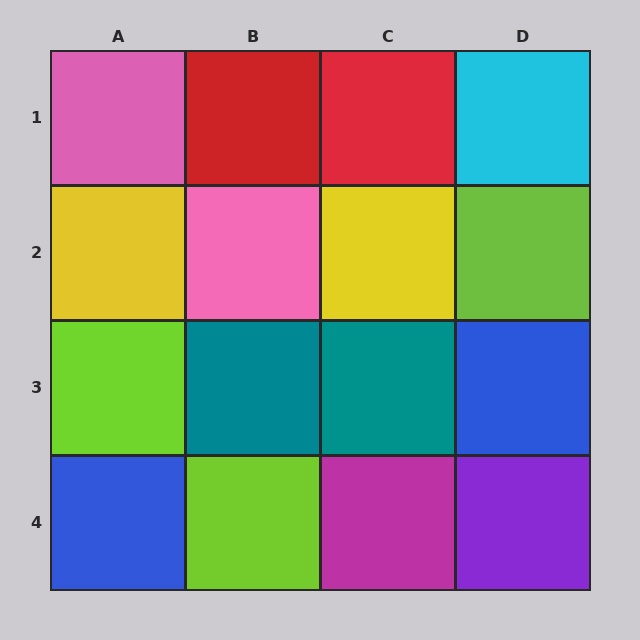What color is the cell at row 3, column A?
Lime.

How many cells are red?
2 cells are red.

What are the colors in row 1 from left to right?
Pink, red, red, cyan.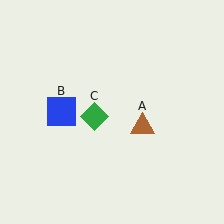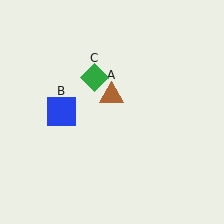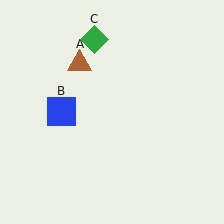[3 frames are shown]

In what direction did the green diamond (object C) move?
The green diamond (object C) moved up.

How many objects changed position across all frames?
2 objects changed position: brown triangle (object A), green diamond (object C).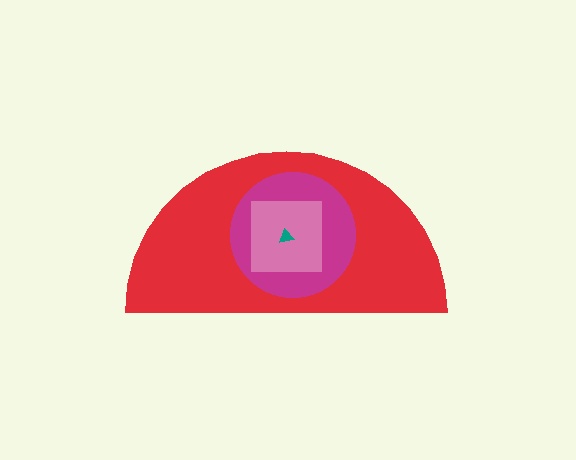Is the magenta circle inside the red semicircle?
Yes.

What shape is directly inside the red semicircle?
The magenta circle.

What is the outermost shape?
The red semicircle.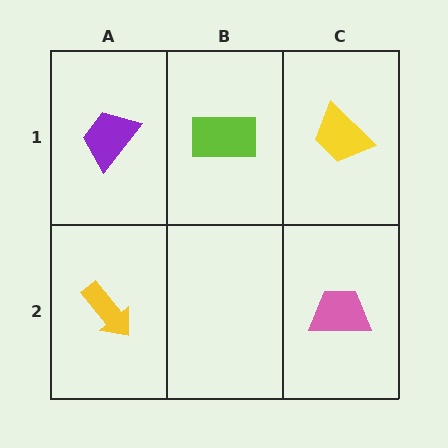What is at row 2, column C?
A pink trapezoid.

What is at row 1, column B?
A lime rectangle.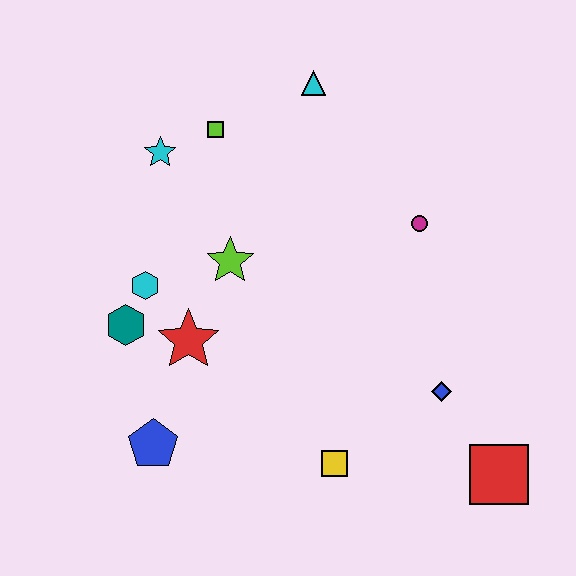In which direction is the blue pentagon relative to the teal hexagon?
The blue pentagon is below the teal hexagon.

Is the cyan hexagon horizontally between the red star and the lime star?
No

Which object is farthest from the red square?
The cyan star is farthest from the red square.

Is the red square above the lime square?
No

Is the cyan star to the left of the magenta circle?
Yes